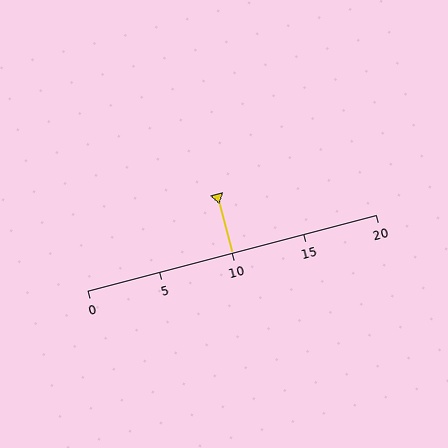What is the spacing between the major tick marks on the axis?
The major ticks are spaced 5 apart.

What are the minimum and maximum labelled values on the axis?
The axis runs from 0 to 20.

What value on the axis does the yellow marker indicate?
The marker indicates approximately 10.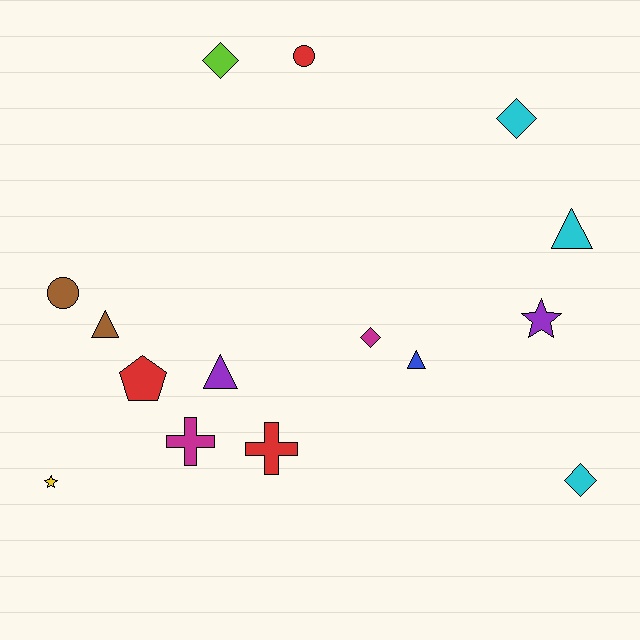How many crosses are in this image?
There are 2 crosses.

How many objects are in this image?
There are 15 objects.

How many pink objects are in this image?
There are no pink objects.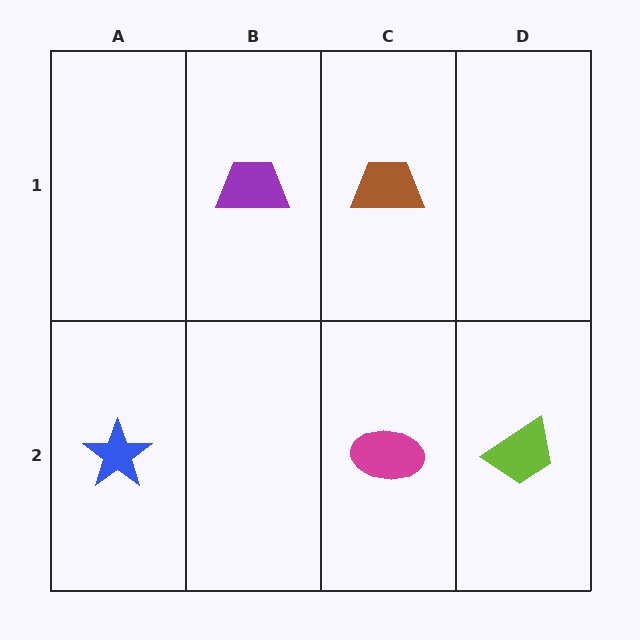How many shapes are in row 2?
3 shapes.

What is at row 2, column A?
A blue star.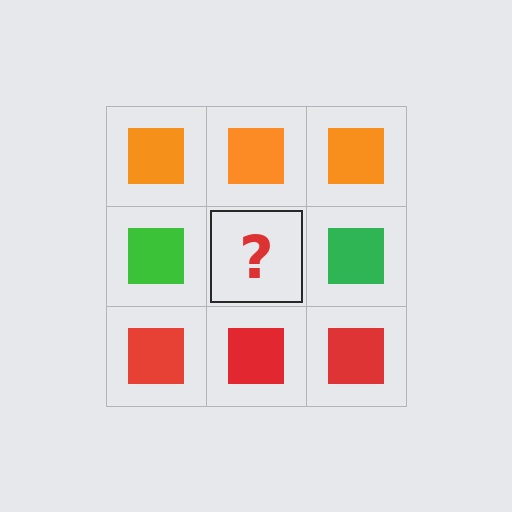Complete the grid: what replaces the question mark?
The question mark should be replaced with a green square.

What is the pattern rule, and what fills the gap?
The rule is that each row has a consistent color. The gap should be filled with a green square.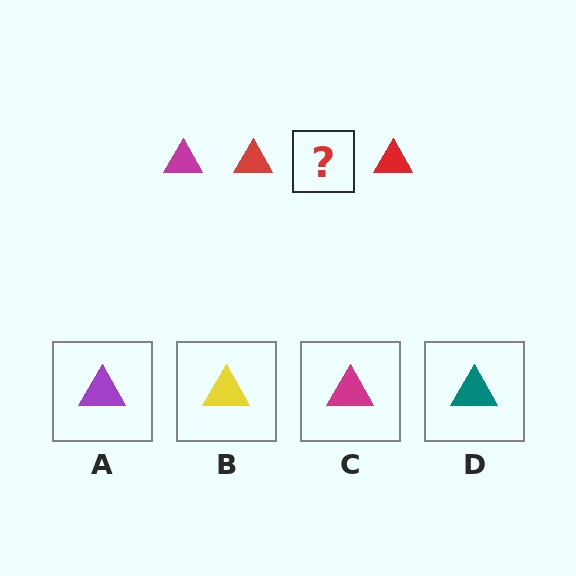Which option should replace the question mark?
Option C.